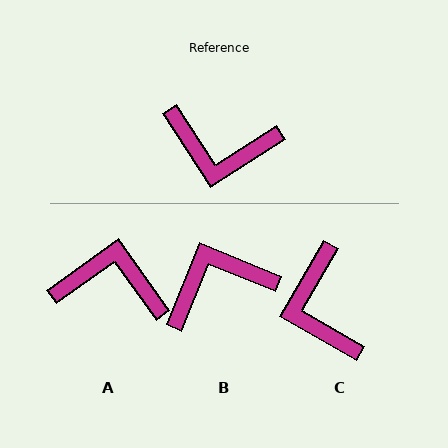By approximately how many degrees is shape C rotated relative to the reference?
Approximately 63 degrees clockwise.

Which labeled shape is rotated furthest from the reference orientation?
A, about 177 degrees away.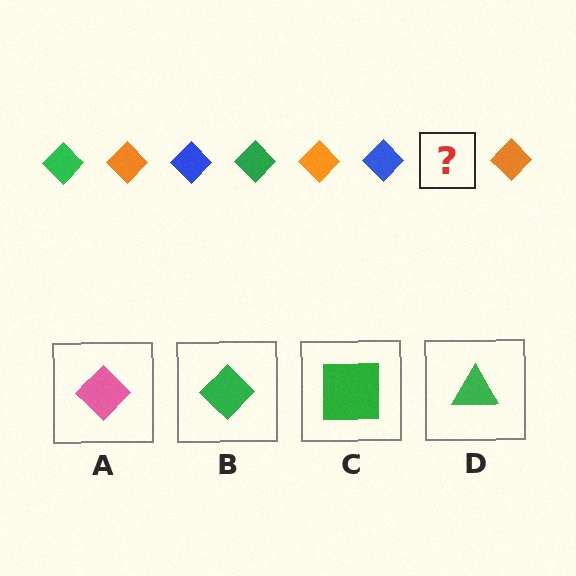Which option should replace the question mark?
Option B.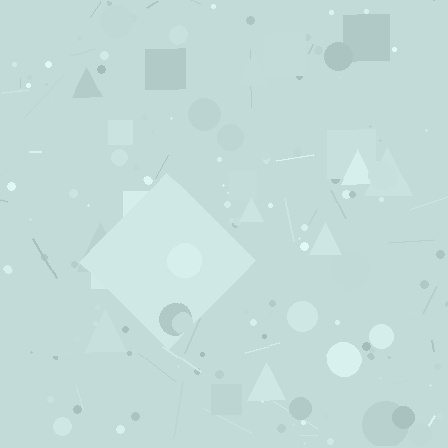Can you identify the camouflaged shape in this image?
The camouflaged shape is a diamond.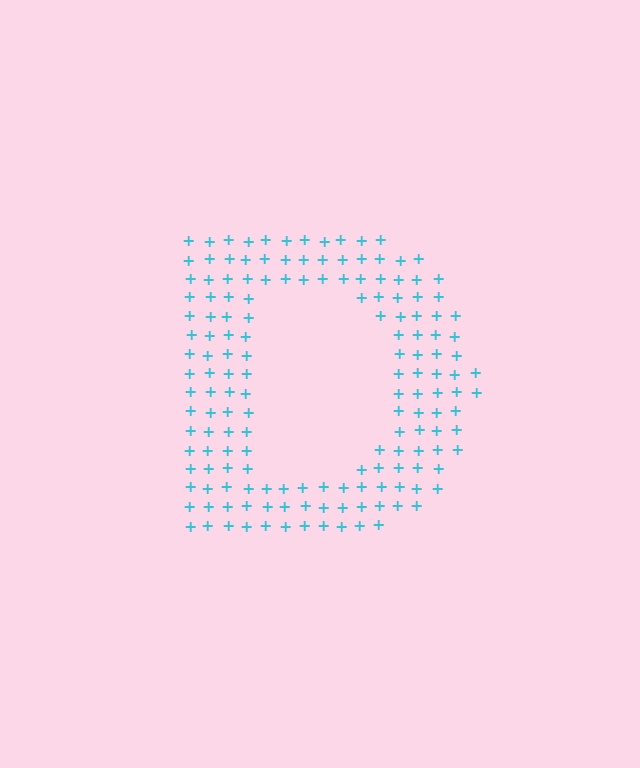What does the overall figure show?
The overall figure shows the letter D.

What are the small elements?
The small elements are plus signs.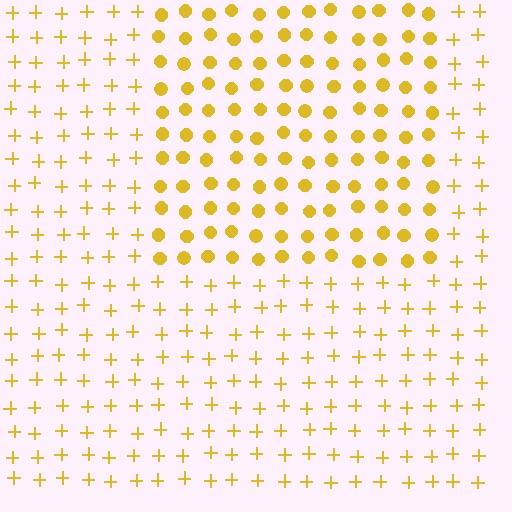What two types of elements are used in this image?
The image uses circles inside the rectangle region and plus signs outside it.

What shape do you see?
I see a rectangle.